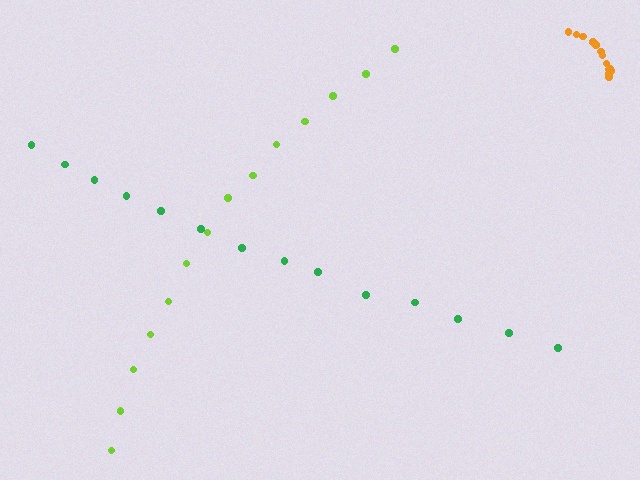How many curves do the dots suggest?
There are 3 distinct paths.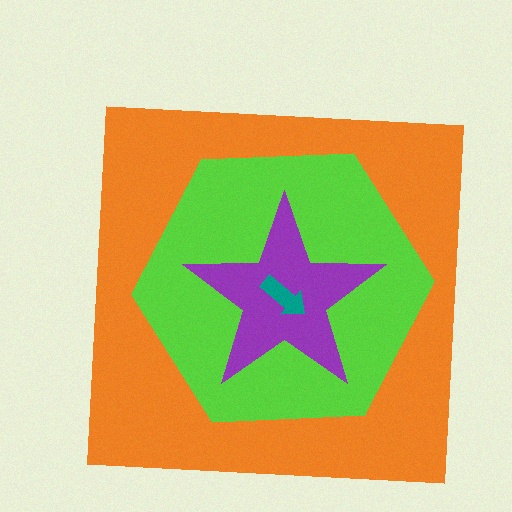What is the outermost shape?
The orange square.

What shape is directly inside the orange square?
The lime hexagon.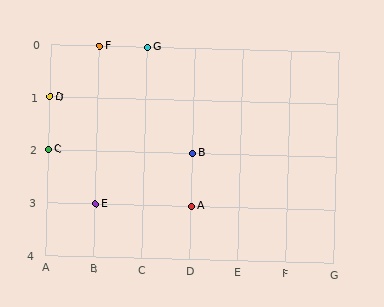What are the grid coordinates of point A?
Point A is at grid coordinates (D, 3).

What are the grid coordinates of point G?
Point G is at grid coordinates (C, 0).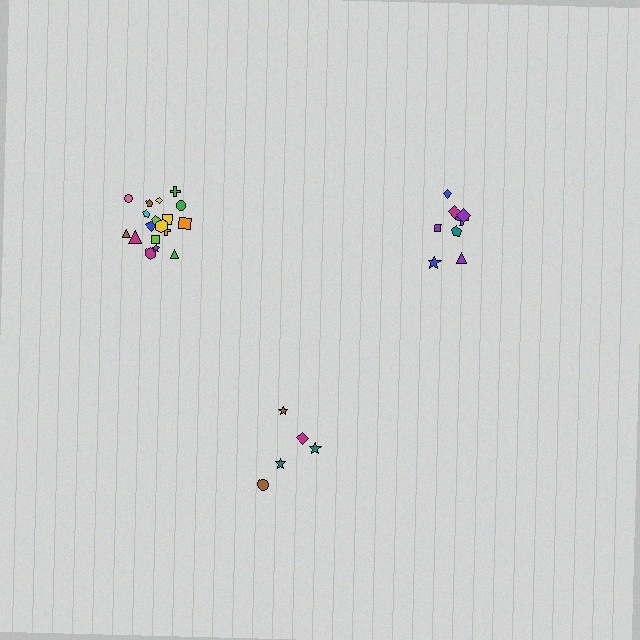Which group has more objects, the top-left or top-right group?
The top-left group.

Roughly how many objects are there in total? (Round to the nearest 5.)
Roughly 30 objects in total.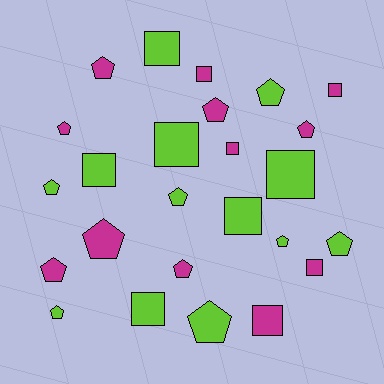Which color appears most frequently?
Lime, with 13 objects.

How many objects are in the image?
There are 25 objects.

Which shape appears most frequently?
Pentagon, with 14 objects.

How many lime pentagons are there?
There are 7 lime pentagons.